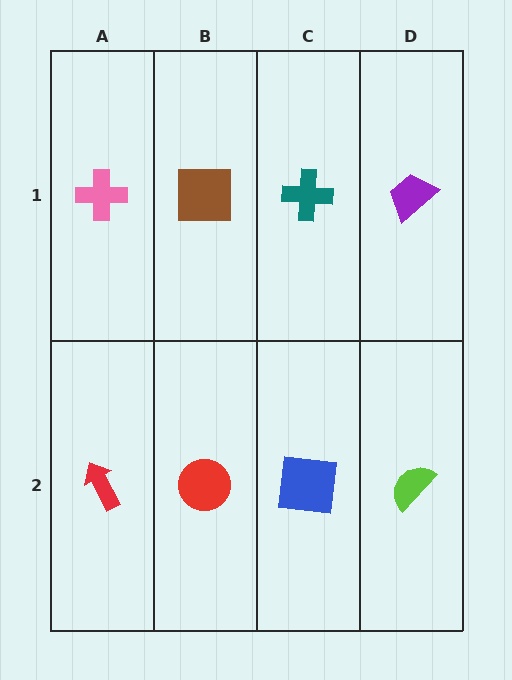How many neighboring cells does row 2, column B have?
3.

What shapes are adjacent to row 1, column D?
A lime semicircle (row 2, column D), a teal cross (row 1, column C).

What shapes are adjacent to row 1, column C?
A blue square (row 2, column C), a brown square (row 1, column B), a purple trapezoid (row 1, column D).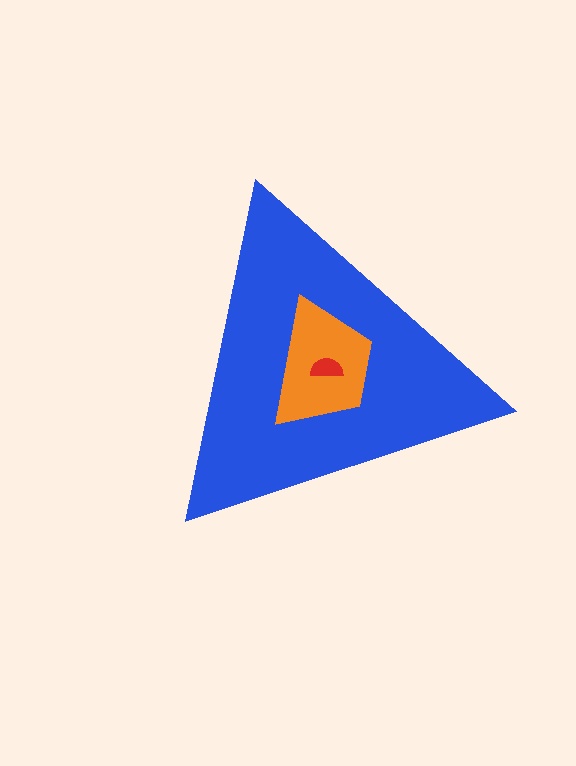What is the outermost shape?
The blue triangle.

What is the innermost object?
The red semicircle.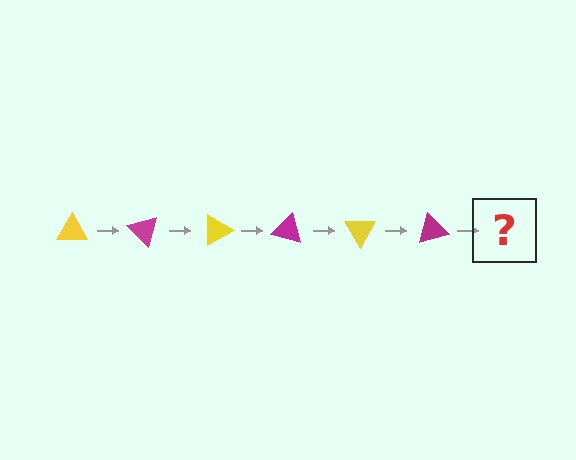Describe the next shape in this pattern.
It should be a yellow triangle, rotated 270 degrees from the start.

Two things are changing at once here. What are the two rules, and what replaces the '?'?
The two rules are that it rotates 45 degrees each step and the color cycles through yellow and magenta. The '?' should be a yellow triangle, rotated 270 degrees from the start.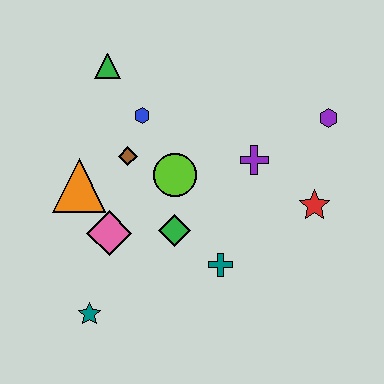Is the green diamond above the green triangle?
No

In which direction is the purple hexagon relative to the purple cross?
The purple hexagon is to the right of the purple cross.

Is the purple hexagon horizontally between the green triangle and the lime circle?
No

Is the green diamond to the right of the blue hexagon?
Yes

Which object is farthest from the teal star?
The purple hexagon is farthest from the teal star.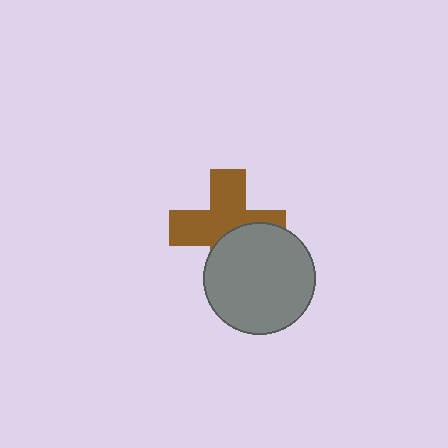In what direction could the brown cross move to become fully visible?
The brown cross could move up. That would shift it out from behind the gray circle entirely.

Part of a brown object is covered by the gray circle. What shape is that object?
It is a cross.